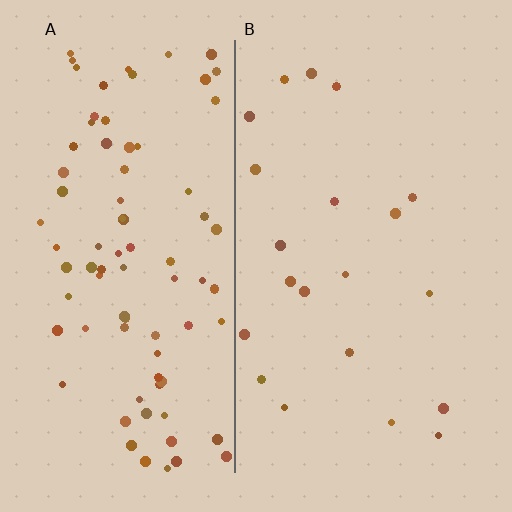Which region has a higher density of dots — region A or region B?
A (the left).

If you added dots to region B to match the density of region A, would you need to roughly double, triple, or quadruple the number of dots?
Approximately quadruple.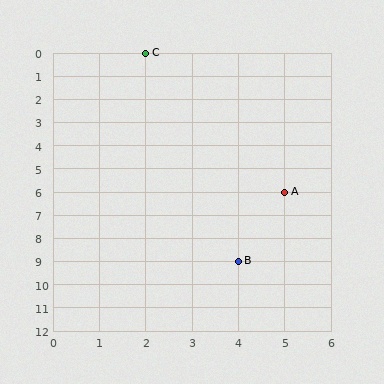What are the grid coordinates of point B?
Point B is at grid coordinates (4, 9).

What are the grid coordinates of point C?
Point C is at grid coordinates (2, 0).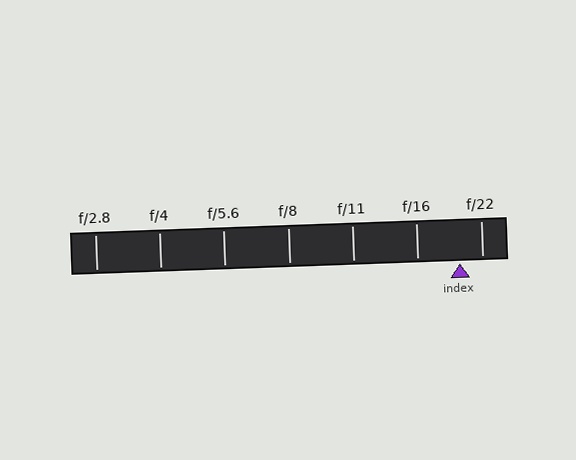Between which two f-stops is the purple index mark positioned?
The index mark is between f/16 and f/22.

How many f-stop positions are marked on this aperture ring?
There are 7 f-stop positions marked.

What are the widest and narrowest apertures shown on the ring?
The widest aperture shown is f/2.8 and the narrowest is f/22.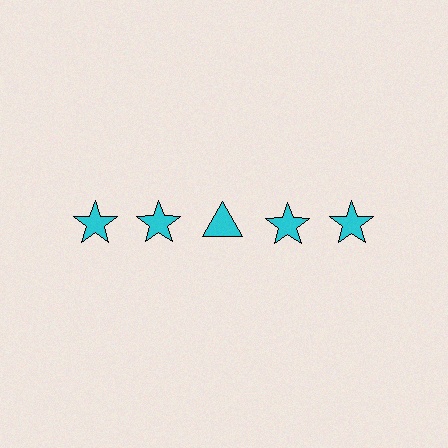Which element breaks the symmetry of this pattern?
The cyan triangle in the top row, center column breaks the symmetry. All other shapes are cyan stars.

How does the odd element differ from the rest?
It has a different shape: triangle instead of star.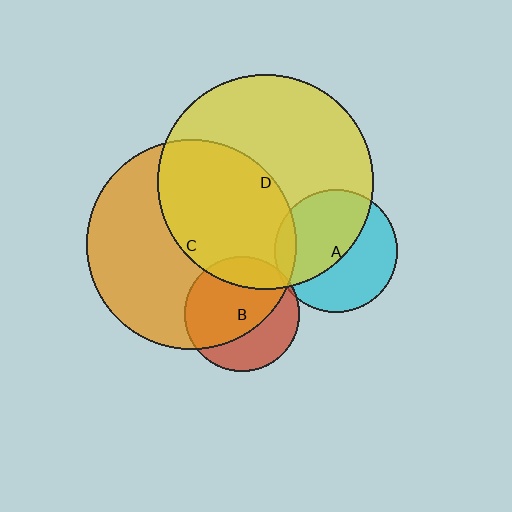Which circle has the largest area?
Circle D (yellow).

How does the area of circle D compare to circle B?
Approximately 3.5 times.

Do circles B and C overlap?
Yes.